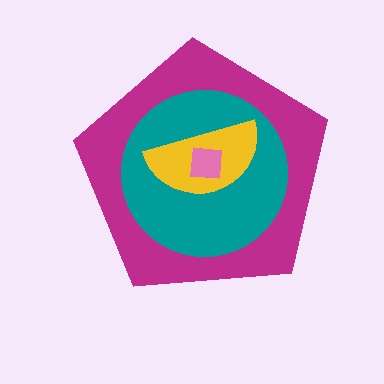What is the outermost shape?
The magenta pentagon.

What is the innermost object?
The pink square.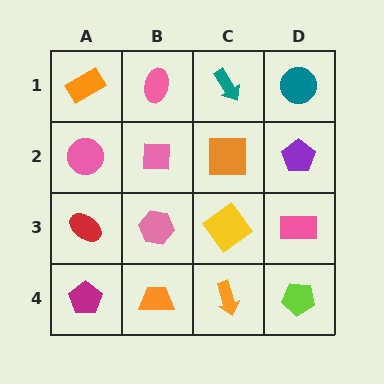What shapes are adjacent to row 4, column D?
A pink rectangle (row 3, column D), an orange arrow (row 4, column C).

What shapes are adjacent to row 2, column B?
A pink ellipse (row 1, column B), a pink hexagon (row 3, column B), a pink circle (row 2, column A), an orange square (row 2, column C).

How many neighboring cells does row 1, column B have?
3.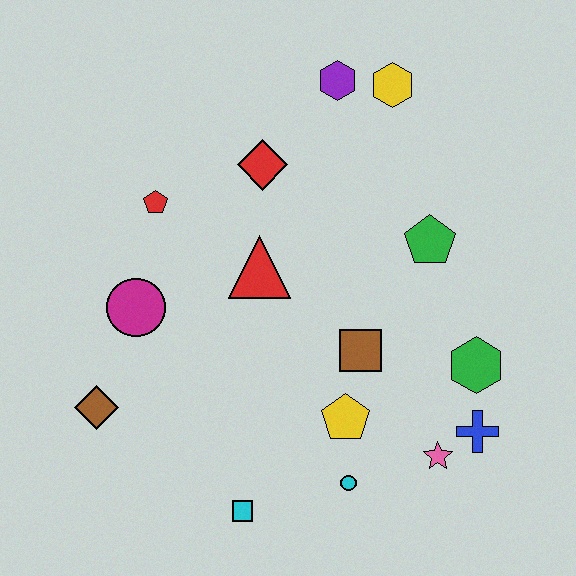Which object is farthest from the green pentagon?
The brown diamond is farthest from the green pentagon.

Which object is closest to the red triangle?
The red diamond is closest to the red triangle.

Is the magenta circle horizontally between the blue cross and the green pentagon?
No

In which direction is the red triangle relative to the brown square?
The red triangle is to the left of the brown square.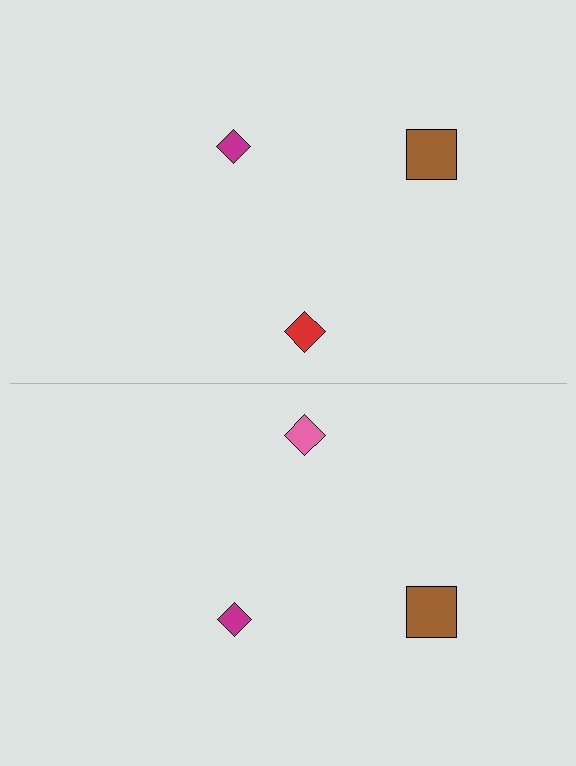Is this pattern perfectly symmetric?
No, the pattern is not perfectly symmetric. The pink diamond on the bottom side breaks the symmetry — its mirror counterpart is red.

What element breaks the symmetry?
The pink diamond on the bottom side breaks the symmetry — its mirror counterpart is red.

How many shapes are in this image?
There are 6 shapes in this image.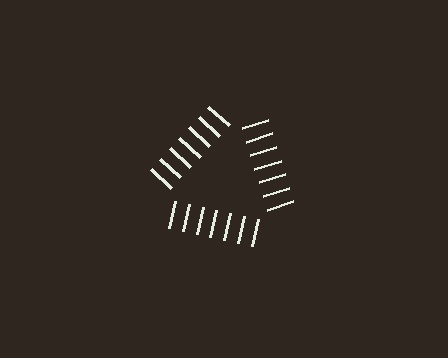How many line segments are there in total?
21 — 7 along each of the 3 edges.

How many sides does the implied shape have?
3 sides — the line-ends trace a triangle.